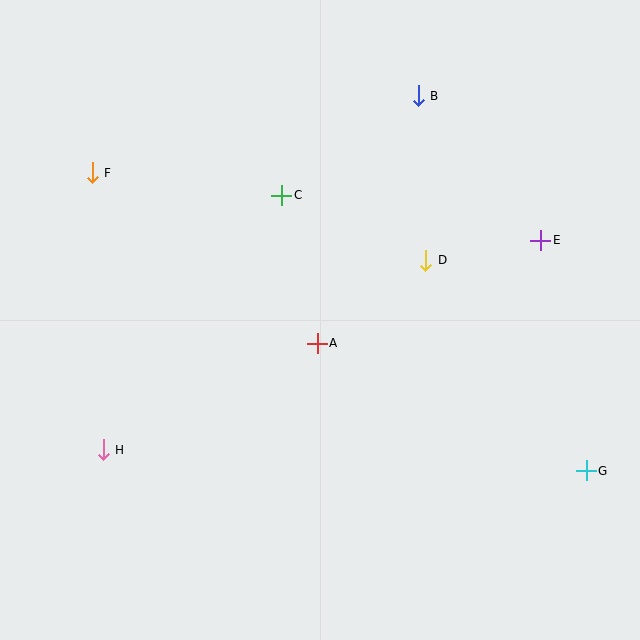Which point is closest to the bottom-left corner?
Point H is closest to the bottom-left corner.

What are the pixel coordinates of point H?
Point H is at (103, 450).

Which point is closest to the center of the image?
Point A at (317, 343) is closest to the center.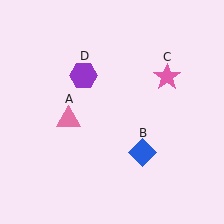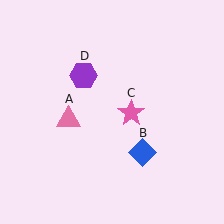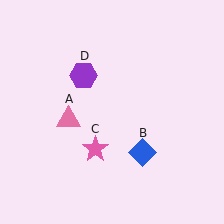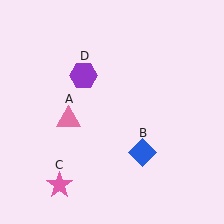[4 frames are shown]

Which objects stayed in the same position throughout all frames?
Pink triangle (object A) and blue diamond (object B) and purple hexagon (object D) remained stationary.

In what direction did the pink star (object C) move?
The pink star (object C) moved down and to the left.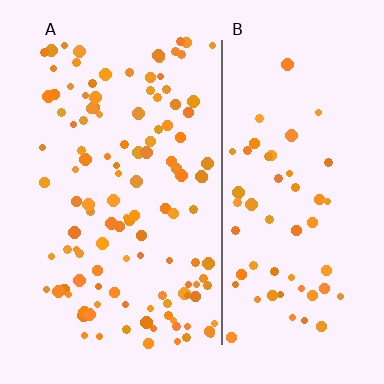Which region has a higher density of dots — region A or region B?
A (the left).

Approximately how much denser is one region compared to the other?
Approximately 2.1× — region A over region B.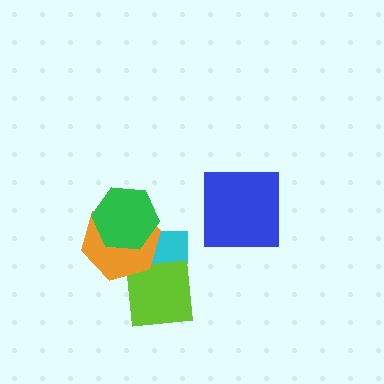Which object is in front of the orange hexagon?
The green hexagon is in front of the orange hexagon.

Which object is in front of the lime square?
The orange hexagon is in front of the lime square.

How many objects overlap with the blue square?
0 objects overlap with the blue square.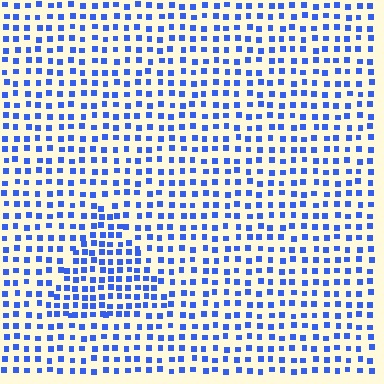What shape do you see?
I see a triangle.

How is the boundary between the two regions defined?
The boundary is defined by a change in element density (approximately 1.6x ratio). All elements are the same color, size, and shape.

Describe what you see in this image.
The image contains small blue elements arranged at two different densities. A triangle-shaped region is visible where the elements are more densely packed than the surrounding area.